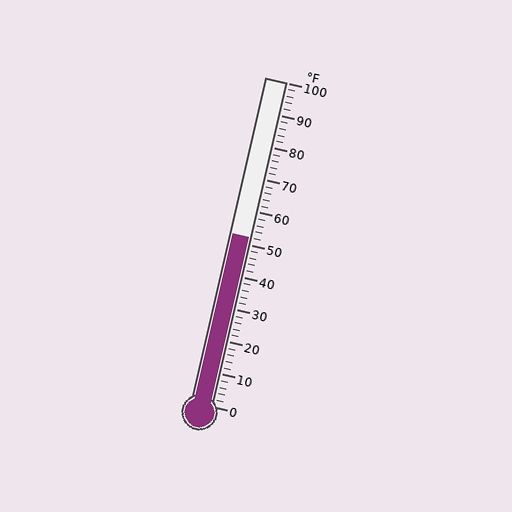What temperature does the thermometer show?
The thermometer shows approximately 52°F.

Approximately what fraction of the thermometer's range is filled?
The thermometer is filled to approximately 50% of its range.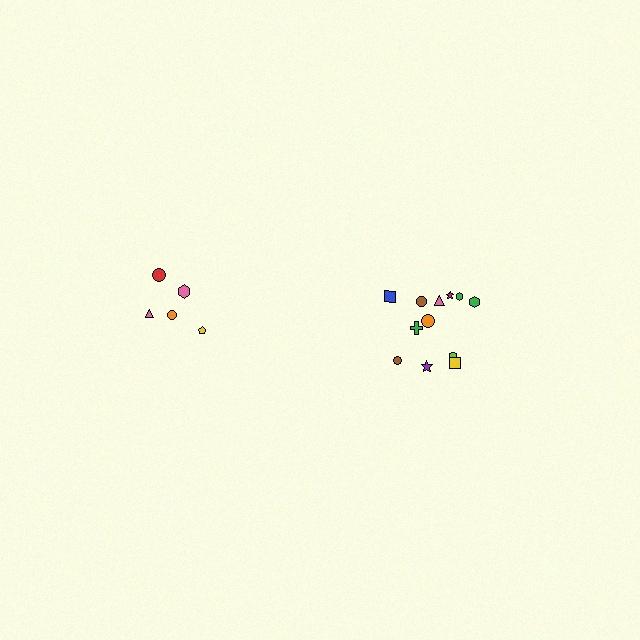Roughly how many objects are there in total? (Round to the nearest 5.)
Roughly 15 objects in total.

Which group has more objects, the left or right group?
The right group.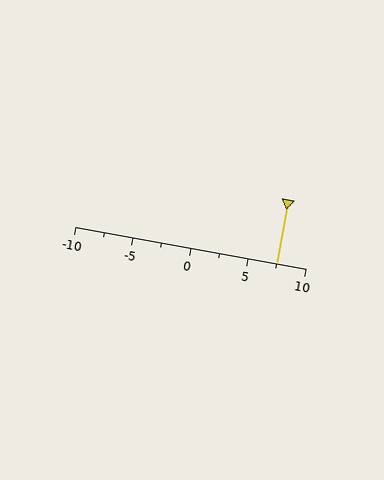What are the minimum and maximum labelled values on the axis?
The axis runs from -10 to 10.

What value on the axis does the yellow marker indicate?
The marker indicates approximately 7.5.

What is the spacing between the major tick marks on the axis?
The major ticks are spaced 5 apart.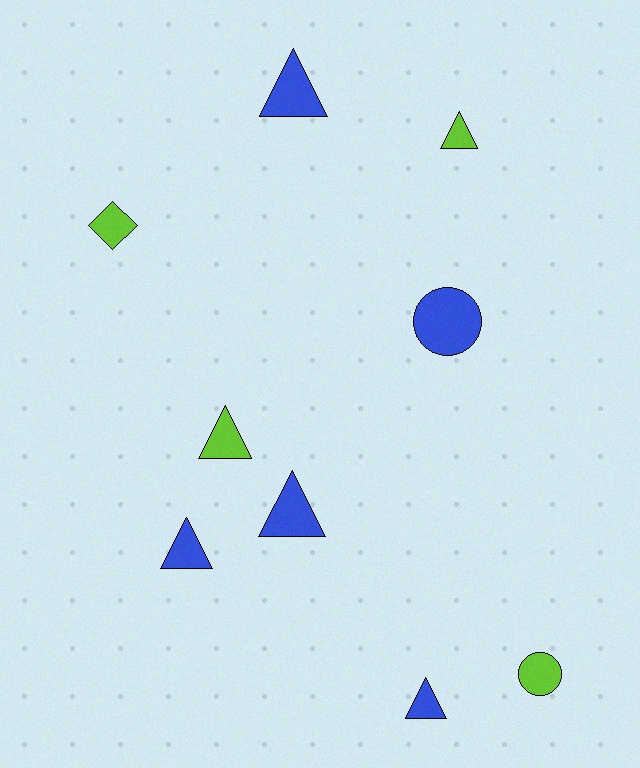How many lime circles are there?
There is 1 lime circle.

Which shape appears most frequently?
Triangle, with 6 objects.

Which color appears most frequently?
Blue, with 5 objects.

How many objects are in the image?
There are 9 objects.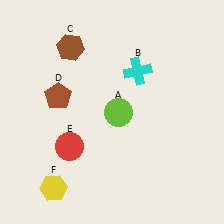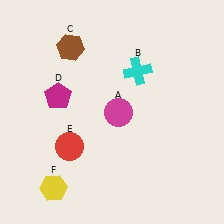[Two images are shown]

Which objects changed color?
A changed from lime to magenta. D changed from brown to magenta.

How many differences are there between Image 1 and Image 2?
There are 2 differences between the two images.